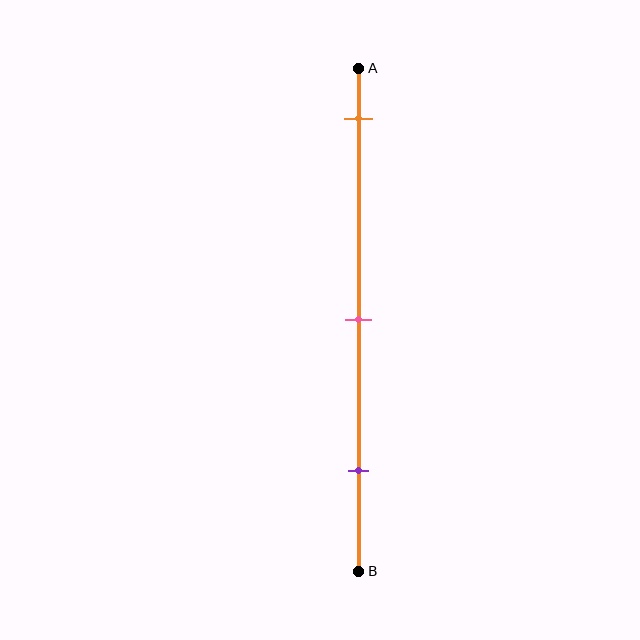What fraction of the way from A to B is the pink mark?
The pink mark is approximately 50% (0.5) of the way from A to B.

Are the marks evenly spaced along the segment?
Yes, the marks are approximately evenly spaced.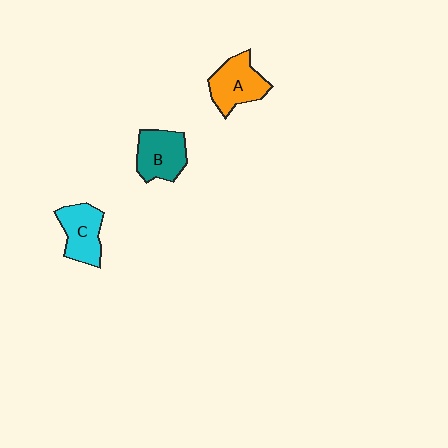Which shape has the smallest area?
Shape C (cyan).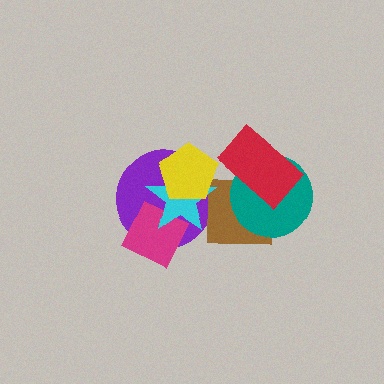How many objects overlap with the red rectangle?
2 objects overlap with the red rectangle.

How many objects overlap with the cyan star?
4 objects overlap with the cyan star.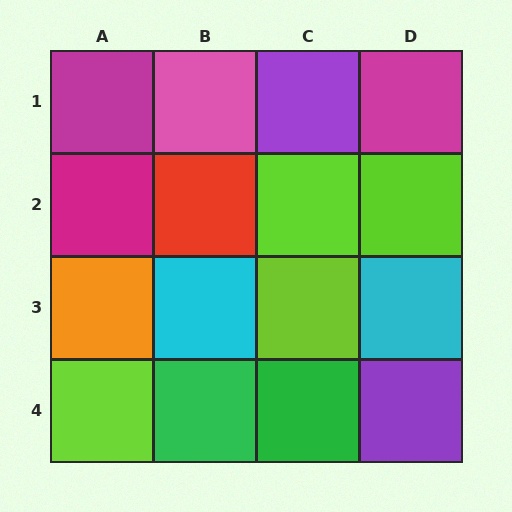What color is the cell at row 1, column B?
Pink.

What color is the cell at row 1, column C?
Purple.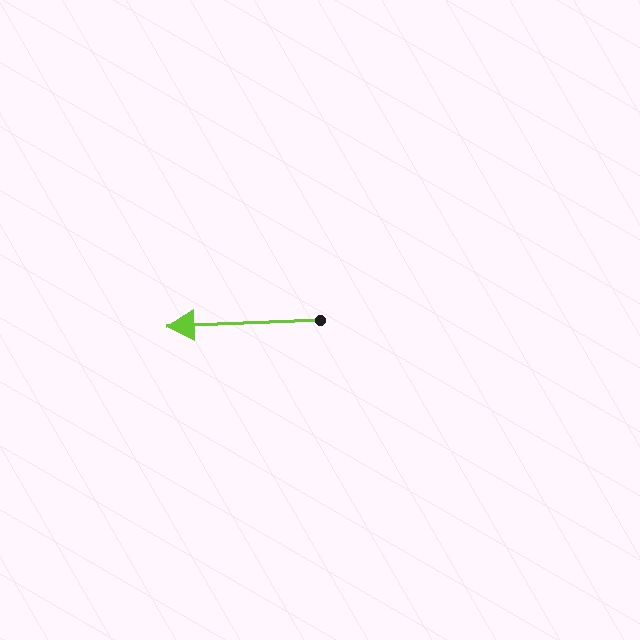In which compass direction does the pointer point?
West.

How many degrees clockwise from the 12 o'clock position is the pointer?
Approximately 268 degrees.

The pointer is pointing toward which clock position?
Roughly 9 o'clock.